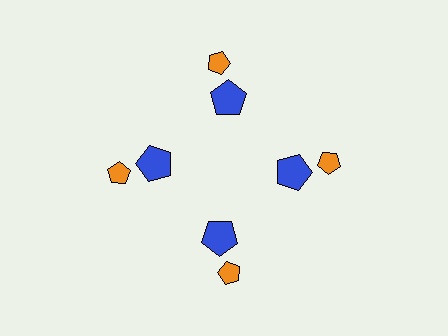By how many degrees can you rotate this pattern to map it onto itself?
The pattern maps onto itself every 90 degrees of rotation.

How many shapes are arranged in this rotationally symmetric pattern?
There are 8 shapes, arranged in 4 groups of 2.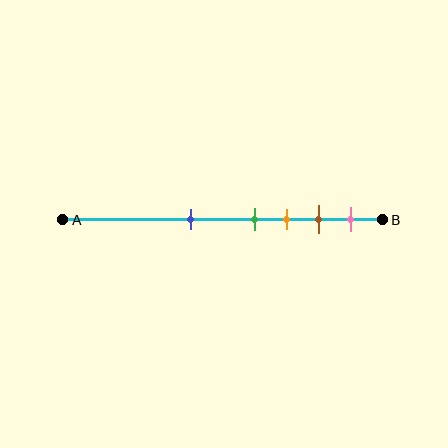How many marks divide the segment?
There are 5 marks dividing the segment.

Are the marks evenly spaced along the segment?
No, the marks are not evenly spaced.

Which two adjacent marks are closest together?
The green and orange marks are the closest adjacent pair.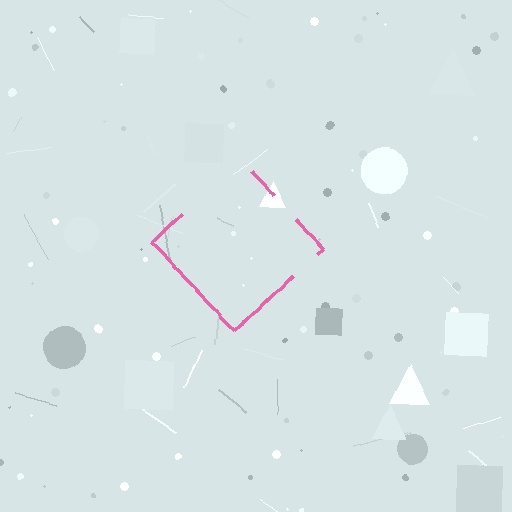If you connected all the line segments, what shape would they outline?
They would outline a diamond.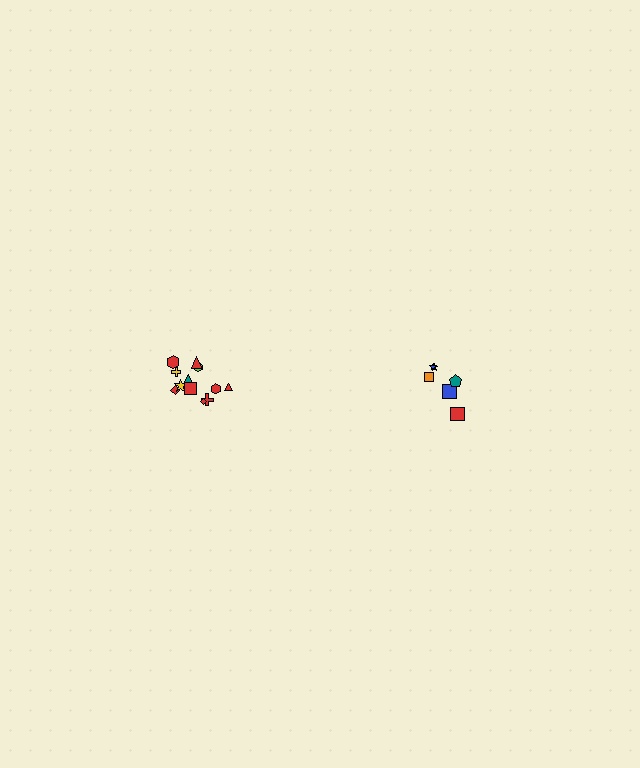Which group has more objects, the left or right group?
The left group.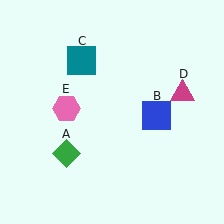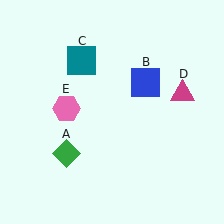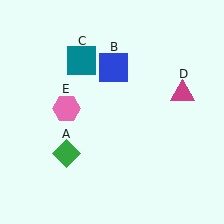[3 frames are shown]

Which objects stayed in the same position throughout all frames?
Green diamond (object A) and teal square (object C) and magenta triangle (object D) and pink hexagon (object E) remained stationary.